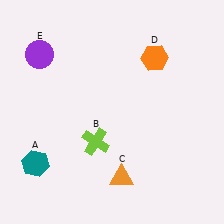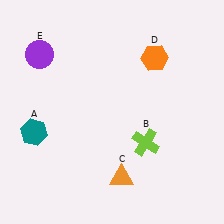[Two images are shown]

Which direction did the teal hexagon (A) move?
The teal hexagon (A) moved up.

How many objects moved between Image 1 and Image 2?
2 objects moved between the two images.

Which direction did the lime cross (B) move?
The lime cross (B) moved right.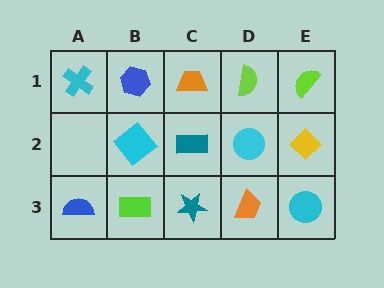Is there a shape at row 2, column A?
No, that cell is empty.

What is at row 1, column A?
A cyan cross.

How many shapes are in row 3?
5 shapes.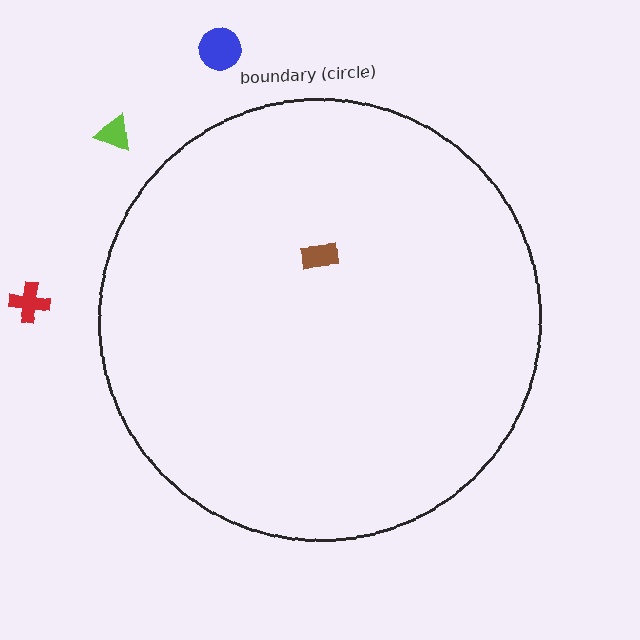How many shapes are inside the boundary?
1 inside, 3 outside.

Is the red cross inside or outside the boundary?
Outside.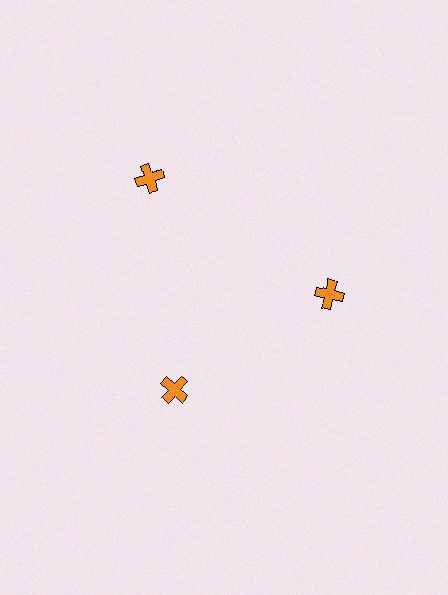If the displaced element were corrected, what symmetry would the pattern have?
It would have 3-fold rotational symmetry — the pattern would map onto itself every 120 degrees.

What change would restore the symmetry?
The symmetry would be restored by moving it inward, back onto the ring so that all 3 crosses sit at equal angles and equal distance from the center.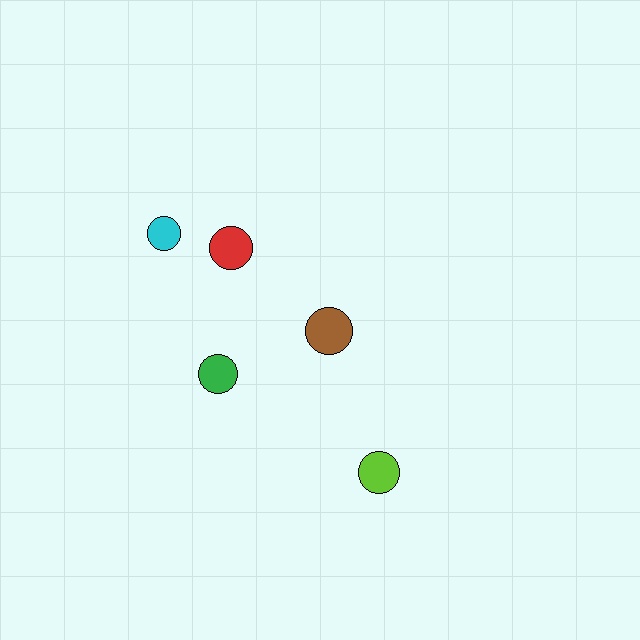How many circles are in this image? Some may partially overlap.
There are 5 circles.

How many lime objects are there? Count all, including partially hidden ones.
There is 1 lime object.